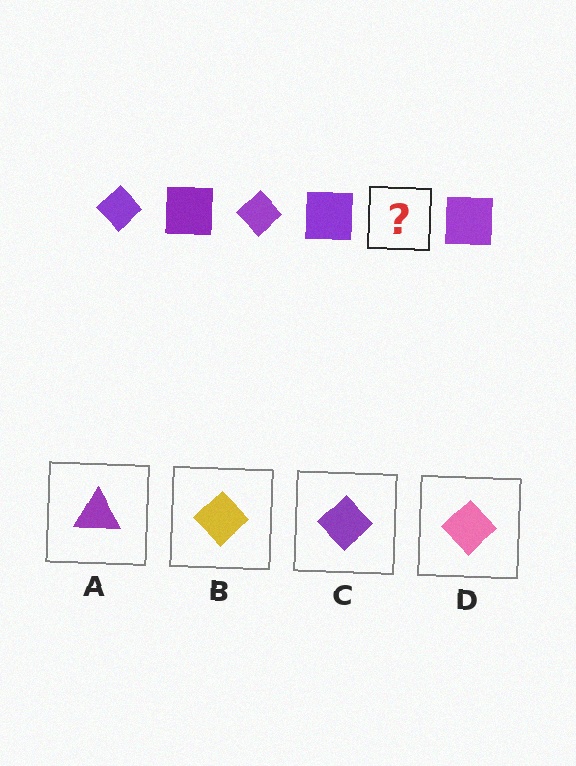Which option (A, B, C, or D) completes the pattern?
C.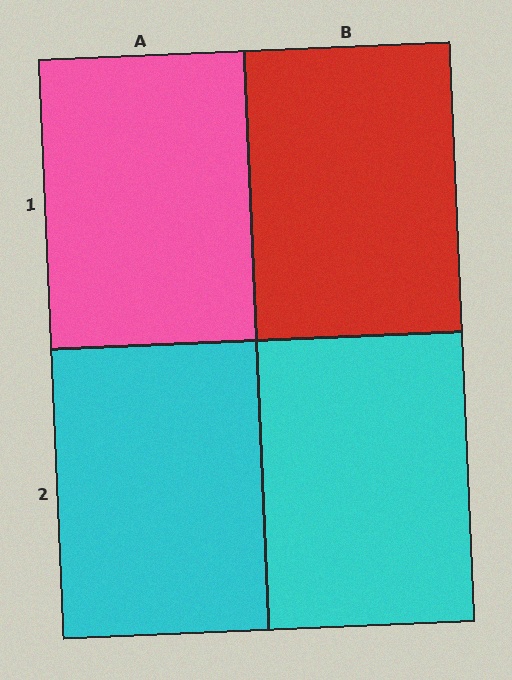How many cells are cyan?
2 cells are cyan.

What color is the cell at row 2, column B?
Cyan.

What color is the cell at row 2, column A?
Cyan.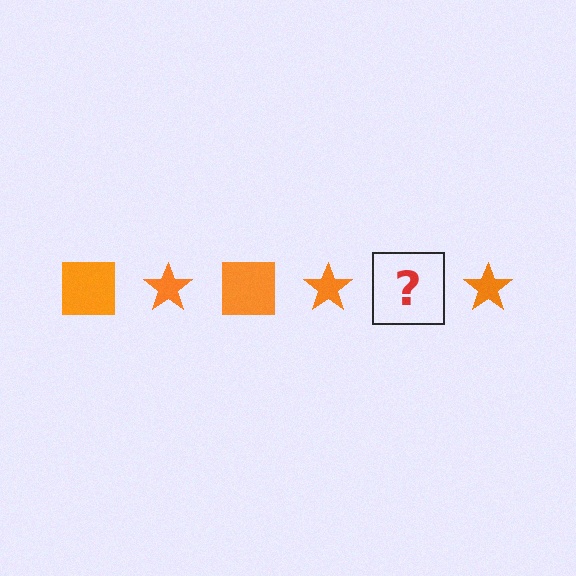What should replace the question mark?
The question mark should be replaced with an orange square.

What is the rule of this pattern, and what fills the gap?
The rule is that the pattern cycles through square, star shapes in orange. The gap should be filled with an orange square.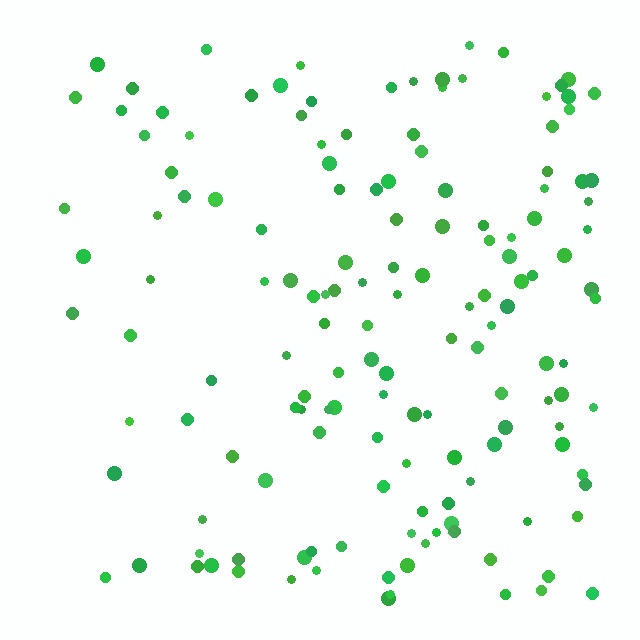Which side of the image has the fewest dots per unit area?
The left.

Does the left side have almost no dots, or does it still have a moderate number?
Still a moderate number, just noticeably fewer than the right.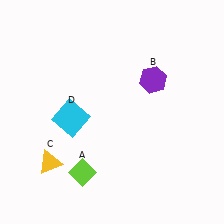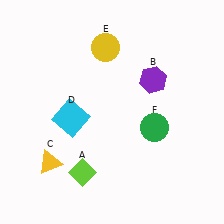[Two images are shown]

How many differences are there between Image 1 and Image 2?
There are 2 differences between the two images.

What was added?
A yellow circle (E), a green circle (F) were added in Image 2.